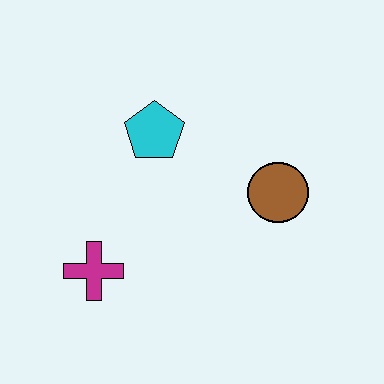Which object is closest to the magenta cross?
The cyan pentagon is closest to the magenta cross.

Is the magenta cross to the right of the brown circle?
No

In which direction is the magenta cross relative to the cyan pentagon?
The magenta cross is below the cyan pentagon.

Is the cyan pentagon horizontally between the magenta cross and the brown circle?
Yes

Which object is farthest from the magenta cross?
The brown circle is farthest from the magenta cross.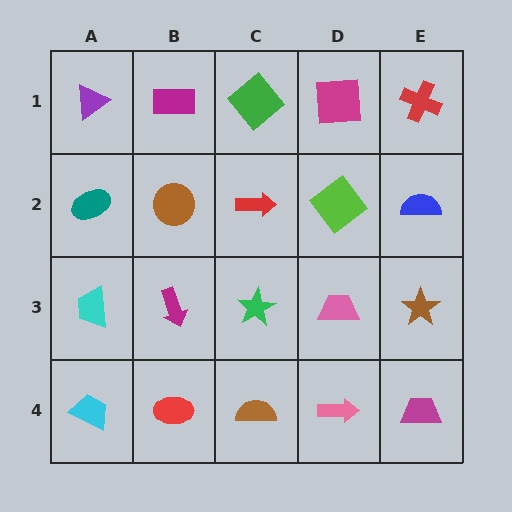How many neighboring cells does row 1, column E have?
2.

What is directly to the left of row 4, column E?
A pink arrow.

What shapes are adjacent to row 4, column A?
A cyan trapezoid (row 3, column A), a red ellipse (row 4, column B).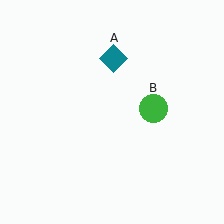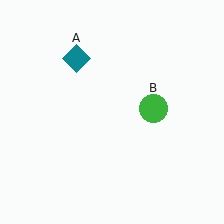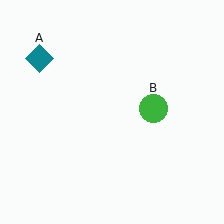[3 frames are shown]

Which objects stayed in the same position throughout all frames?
Green circle (object B) remained stationary.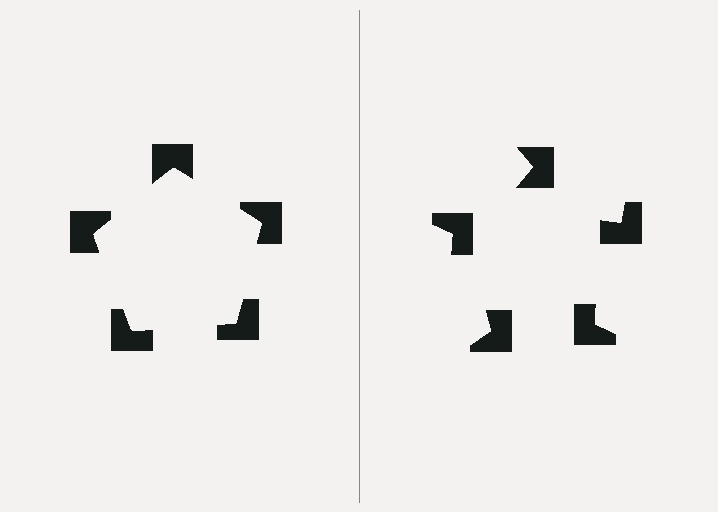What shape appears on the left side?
An illusory pentagon.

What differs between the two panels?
The notched squares are positioned identically on both sides; only the wedge orientations differ. On the left they align to a pentagon; on the right they are misaligned.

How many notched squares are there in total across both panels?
10 — 5 on each side.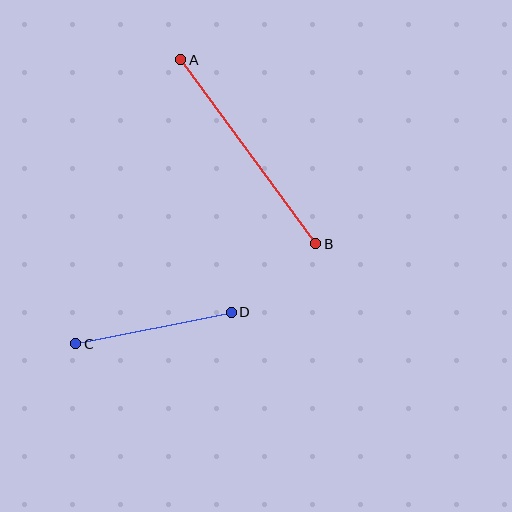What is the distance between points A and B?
The distance is approximately 228 pixels.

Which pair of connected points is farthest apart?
Points A and B are farthest apart.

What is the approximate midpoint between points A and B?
The midpoint is at approximately (248, 152) pixels.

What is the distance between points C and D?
The distance is approximately 159 pixels.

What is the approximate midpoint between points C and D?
The midpoint is at approximately (153, 328) pixels.